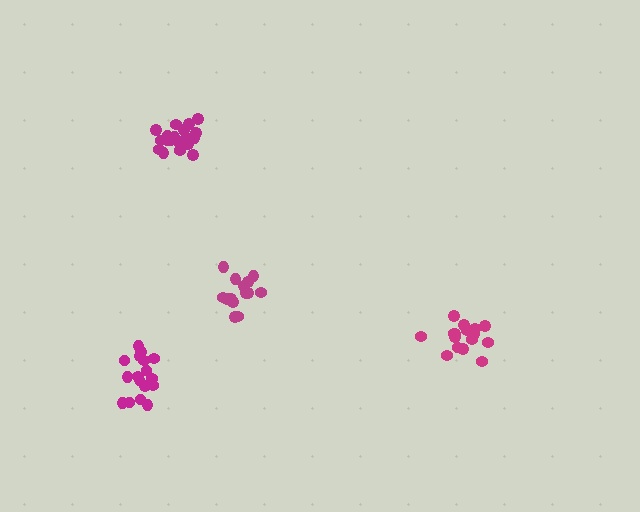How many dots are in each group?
Group 1: 14 dots, Group 2: 19 dots, Group 3: 17 dots, Group 4: 17 dots (67 total).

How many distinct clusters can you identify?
There are 4 distinct clusters.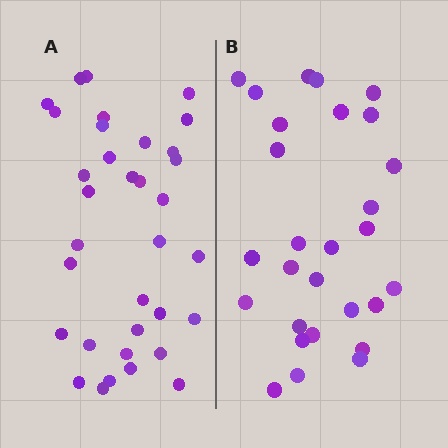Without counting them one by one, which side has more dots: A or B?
Region A (the left region) has more dots.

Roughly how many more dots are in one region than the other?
Region A has about 6 more dots than region B.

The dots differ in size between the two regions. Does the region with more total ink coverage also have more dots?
No. Region B has more total ink coverage because its dots are larger, but region A actually contains more individual dots. Total area can be misleading — the number of items is what matters here.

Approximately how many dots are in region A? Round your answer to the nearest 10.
About 30 dots. (The exact count is 34, which rounds to 30.)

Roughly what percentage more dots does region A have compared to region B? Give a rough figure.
About 20% more.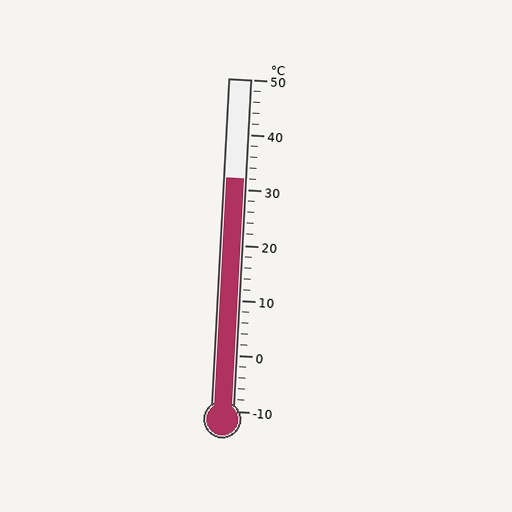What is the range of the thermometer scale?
The thermometer scale ranges from -10°C to 50°C.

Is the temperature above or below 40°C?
The temperature is below 40°C.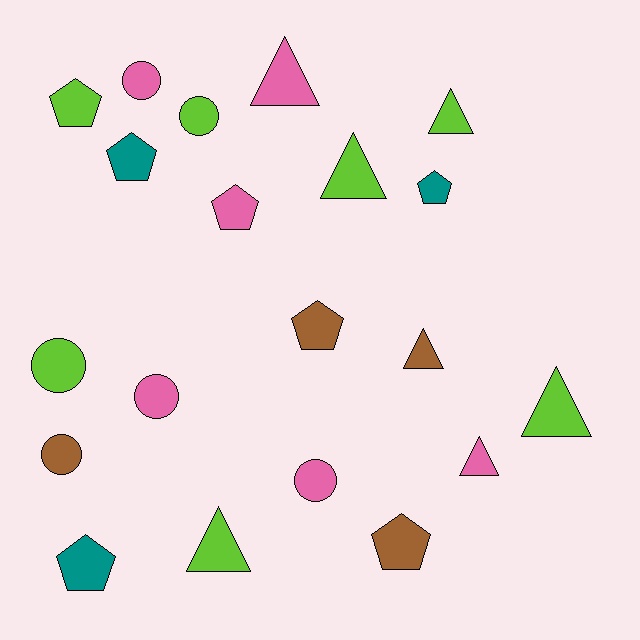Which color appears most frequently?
Lime, with 7 objects.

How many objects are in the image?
There are 20 objects.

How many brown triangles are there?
There is 1 brown triangle.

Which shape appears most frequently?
Pentagon, with 7 objects.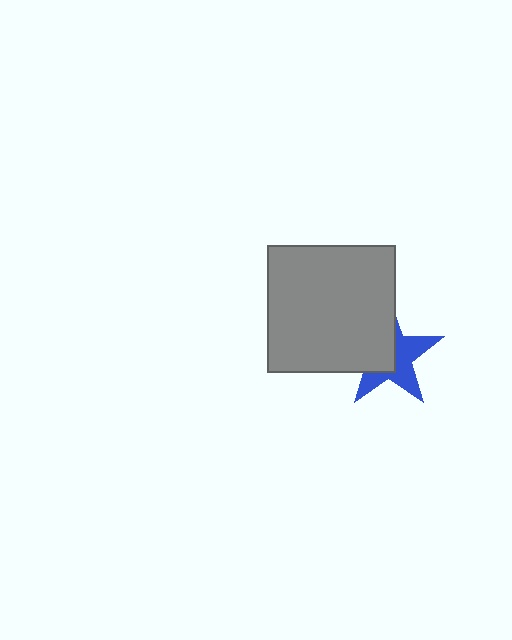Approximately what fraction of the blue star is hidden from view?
Roughly 49% of the blue star is hidden behind the gray square.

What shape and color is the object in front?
The object in front is a gray square.